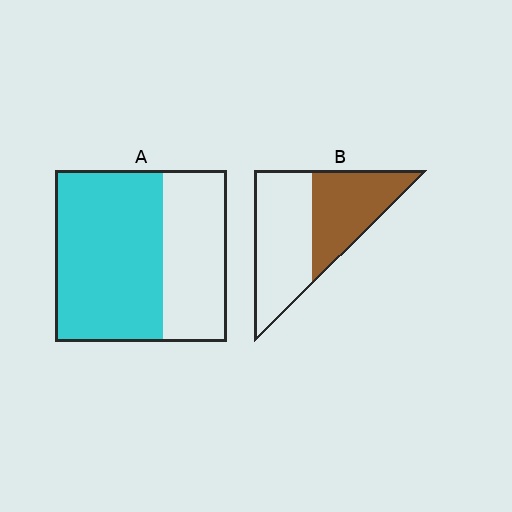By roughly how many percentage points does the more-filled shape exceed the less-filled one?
By roughly 20 percentage points (A over B).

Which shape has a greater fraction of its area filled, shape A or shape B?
Shape A.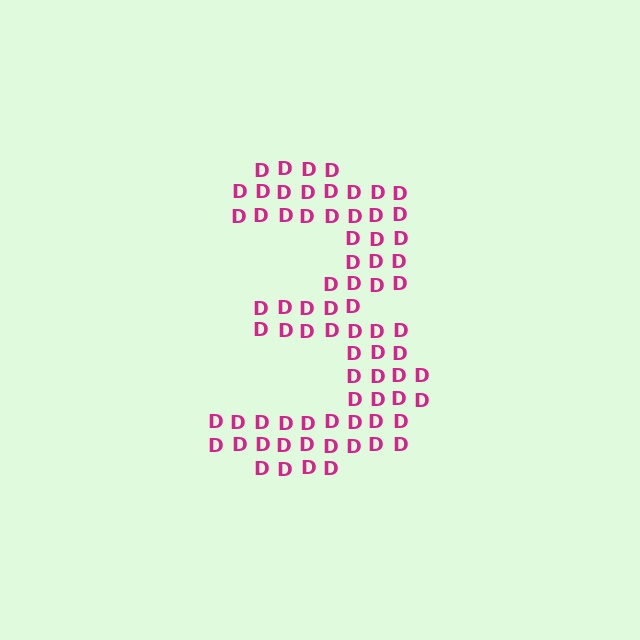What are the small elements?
The small elements are letter D's.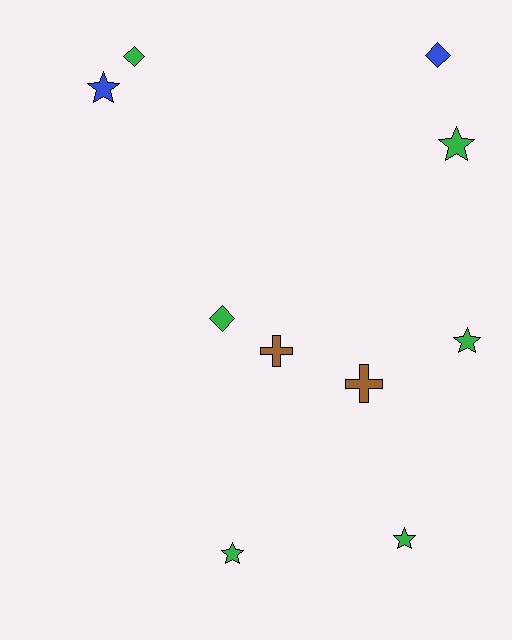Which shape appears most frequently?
Star, with 5 objects.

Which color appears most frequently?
Green, with 6 objects.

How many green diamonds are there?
There are 2 green diamonds.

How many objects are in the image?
There are 10 objects.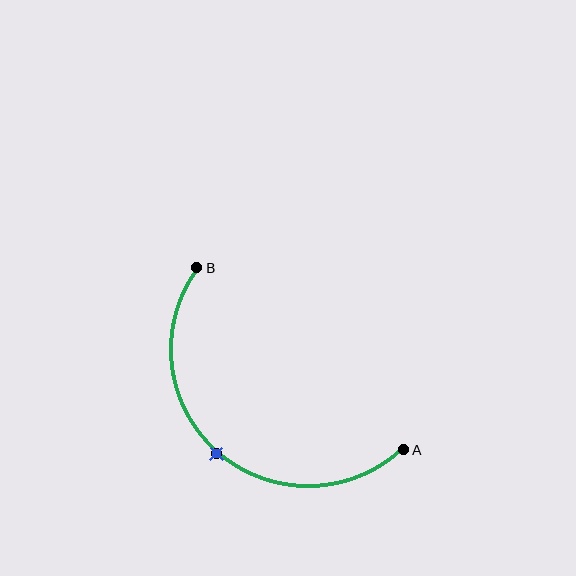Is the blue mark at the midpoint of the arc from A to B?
Yes. The blue mark lies on the arc at equal arc-length from both A and B — it is the arc midpoint.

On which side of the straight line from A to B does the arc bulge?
The arc bulges below and to the left of the straight line connecting A and B.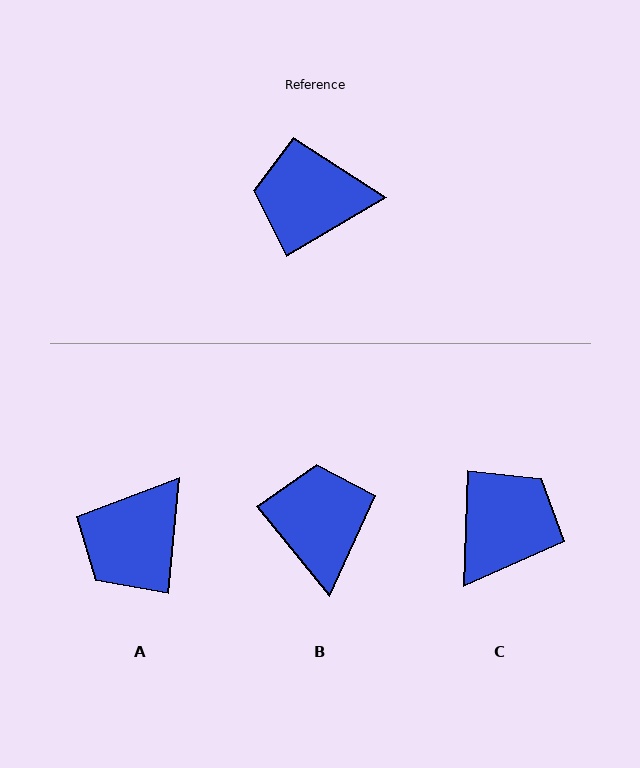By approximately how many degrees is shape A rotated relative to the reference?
Approximately 53 degrees counter-clockwise.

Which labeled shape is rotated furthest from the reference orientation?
C, about 123 degrees away.